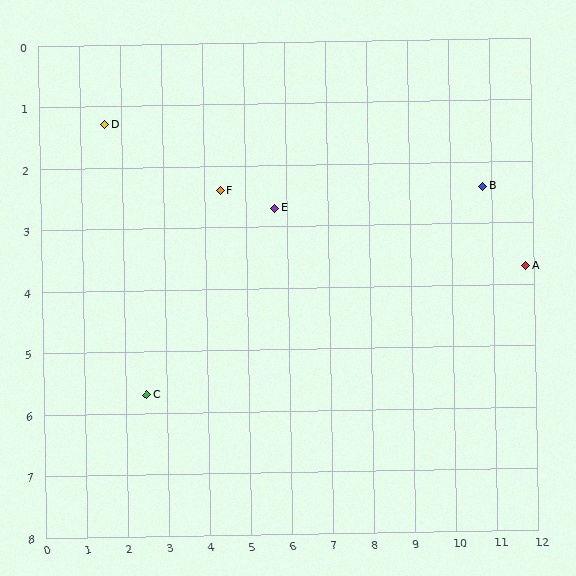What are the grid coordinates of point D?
Point D is at approximately (1.6, 1.3).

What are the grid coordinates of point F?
Point F is at approximately (4.4, 2.4).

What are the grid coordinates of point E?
Point E is at approximately (5.7, 2.7).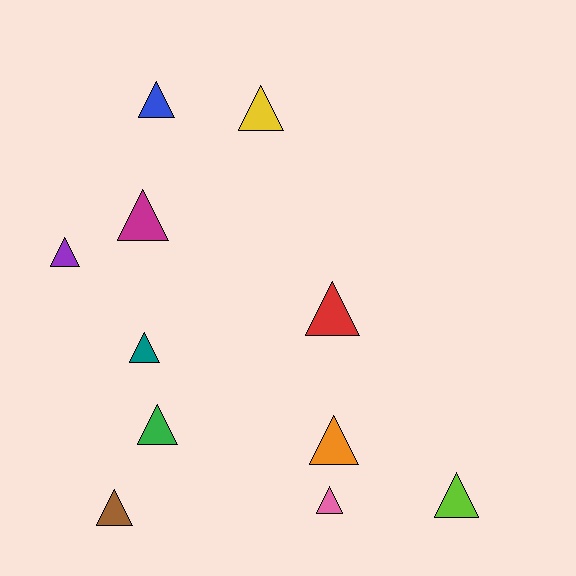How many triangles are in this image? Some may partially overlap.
There are 11 triangles.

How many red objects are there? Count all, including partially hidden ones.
There is 1 red object.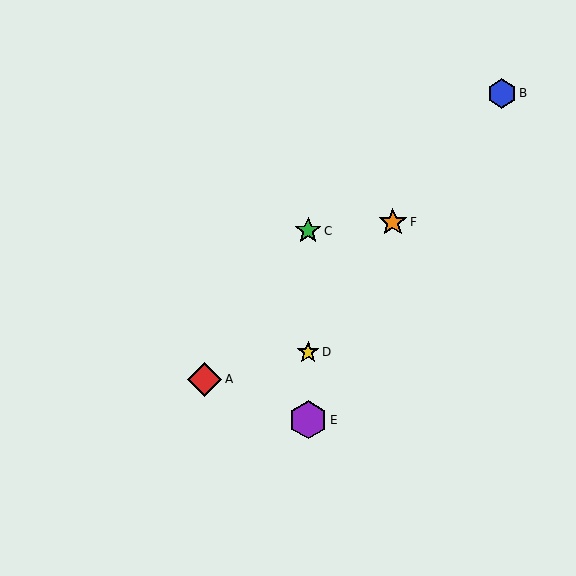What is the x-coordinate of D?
Object D is at x≈308.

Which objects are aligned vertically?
Objects C, D, E are aligned vertically.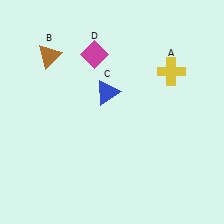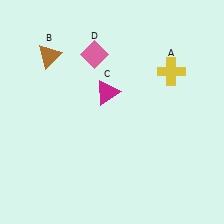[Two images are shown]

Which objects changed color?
C changed from blue to magenta. D changed from magenta to pink.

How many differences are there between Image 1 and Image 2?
There are 2 differences between the two images.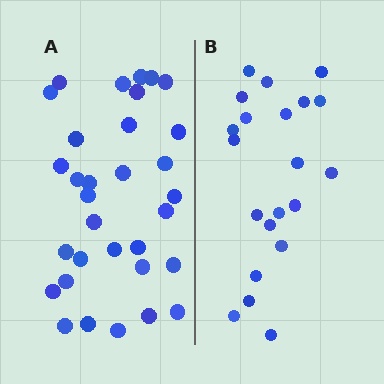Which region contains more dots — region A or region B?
Region A (the left region) has more dots.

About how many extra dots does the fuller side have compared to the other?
Region A has roughly 12 or so more dots than region B.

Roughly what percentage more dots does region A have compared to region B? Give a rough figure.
About 50% more.